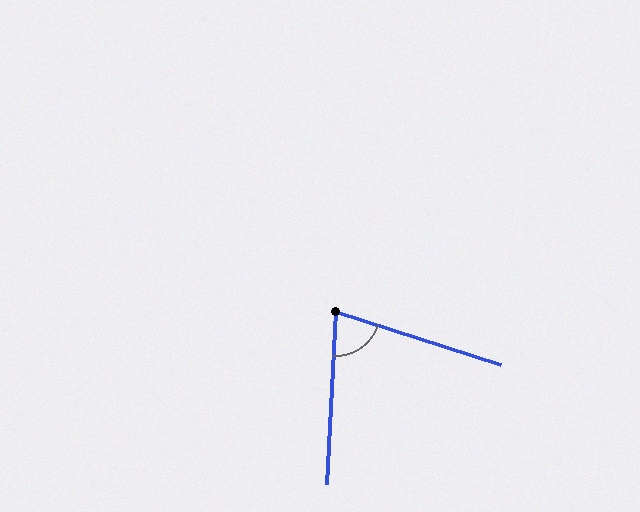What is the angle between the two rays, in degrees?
Approximately 75 degrees.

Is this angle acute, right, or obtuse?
It is acute.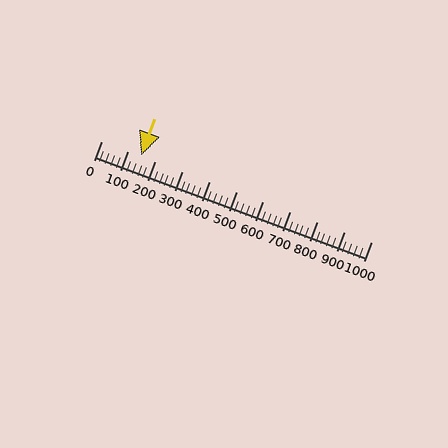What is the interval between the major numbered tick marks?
The major tick marks are spaced 100 units apart.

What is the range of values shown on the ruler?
The ruler shows values from 0 to 1000.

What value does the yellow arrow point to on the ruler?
The yellow arrow points to approximately 146.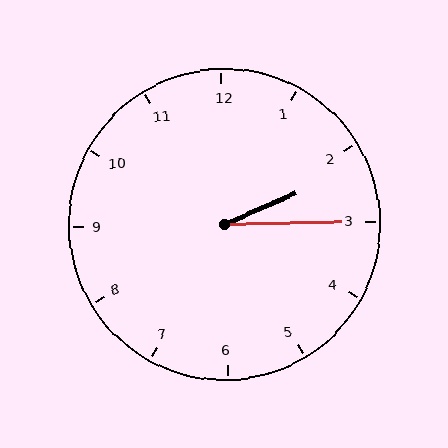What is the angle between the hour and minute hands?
Approximately 22 degrees.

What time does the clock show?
2:15.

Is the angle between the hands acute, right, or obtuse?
It is acute.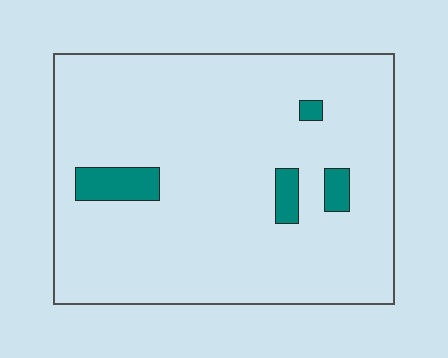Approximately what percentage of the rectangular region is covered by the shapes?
Approximately 5%.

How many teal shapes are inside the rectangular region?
4.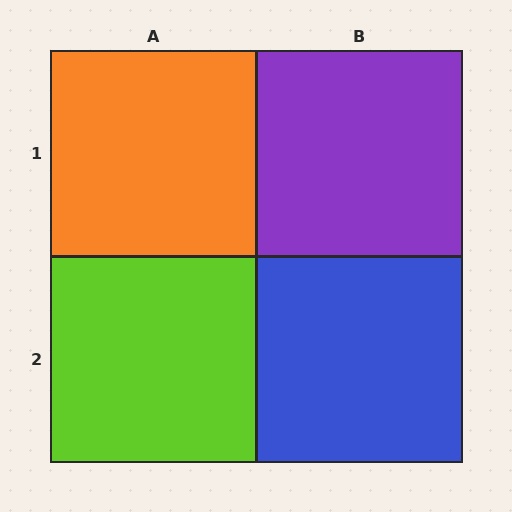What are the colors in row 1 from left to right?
Orange, purple.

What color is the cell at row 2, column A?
Lime.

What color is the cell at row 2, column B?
Blue.